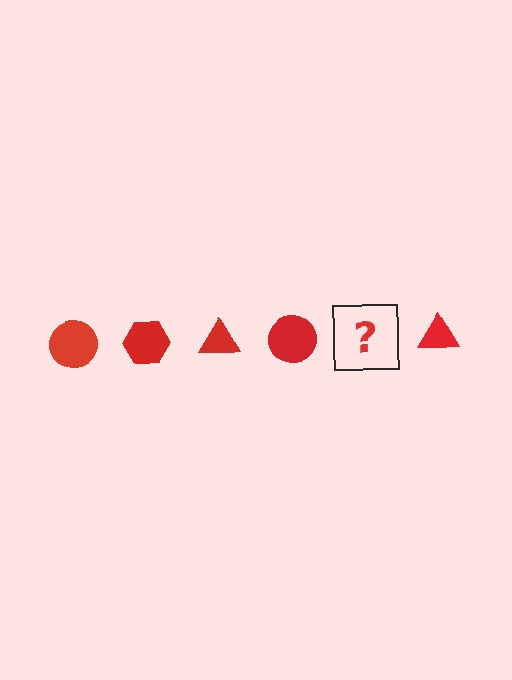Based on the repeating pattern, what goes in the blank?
The blank should be a red hexagon.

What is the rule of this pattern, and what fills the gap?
The rule is that the pattern cycles through circle, hexagon, triangle shapes in red. The gap should be filled with a red hexagon.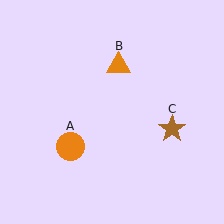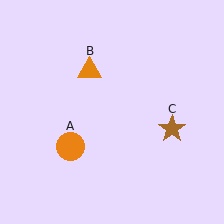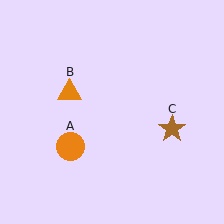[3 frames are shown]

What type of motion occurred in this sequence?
The orange triangle (object B) rotated counterclockwise around the center of the scene.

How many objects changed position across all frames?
1 object changed position: orange triangle (object B).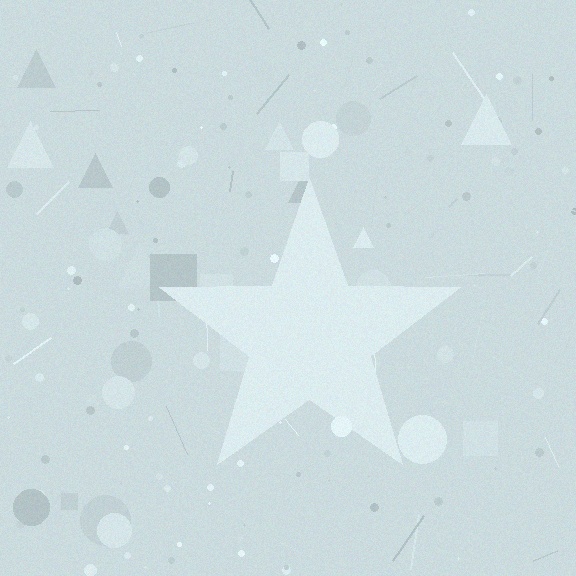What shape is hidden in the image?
A star is hidden in the image.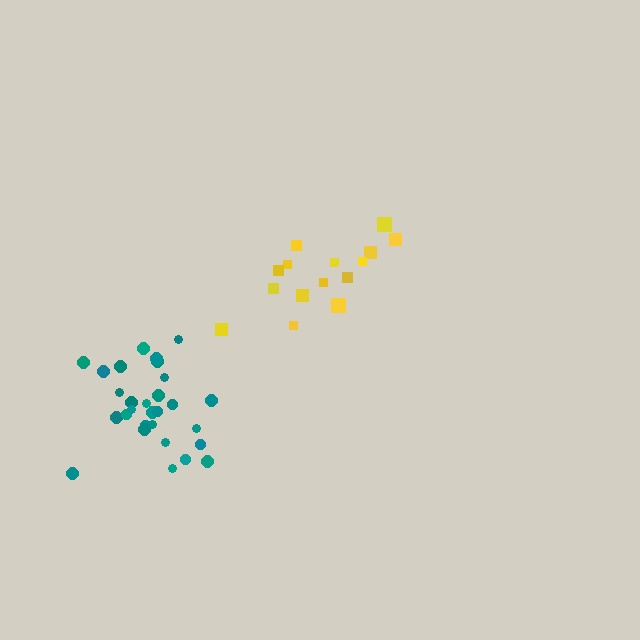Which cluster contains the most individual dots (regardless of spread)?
Teal (29).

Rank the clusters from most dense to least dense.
teal, yellow.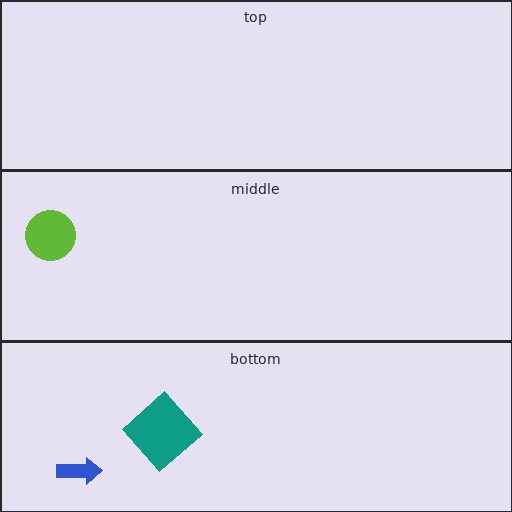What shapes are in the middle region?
The lime circle.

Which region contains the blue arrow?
The bottom region.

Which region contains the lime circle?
The middle region.